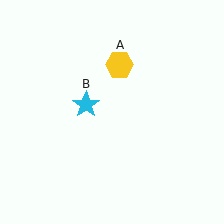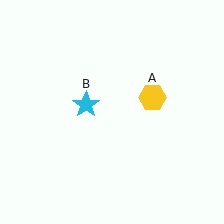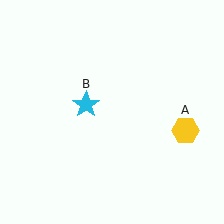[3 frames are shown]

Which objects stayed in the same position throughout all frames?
Cyan star (object B) remained stationary.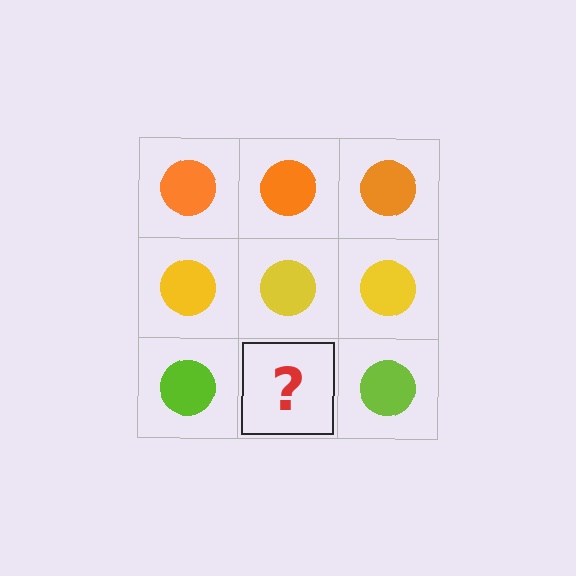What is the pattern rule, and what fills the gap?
The rule is that each row has a consistent color. The gap should be filled with a lime circle.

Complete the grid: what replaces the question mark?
The question mark should be replaced with a lime circle.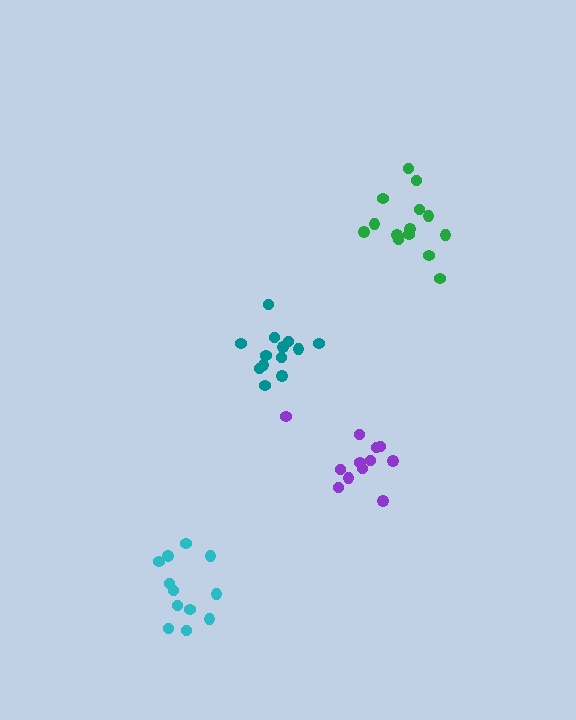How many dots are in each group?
Group 1: 13 dots, Group 2: 12 dots, Group 3: 12 dots, Group 4: 14 dots (51 total).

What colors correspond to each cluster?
The clusters are colored: teal, cyan, purple, green.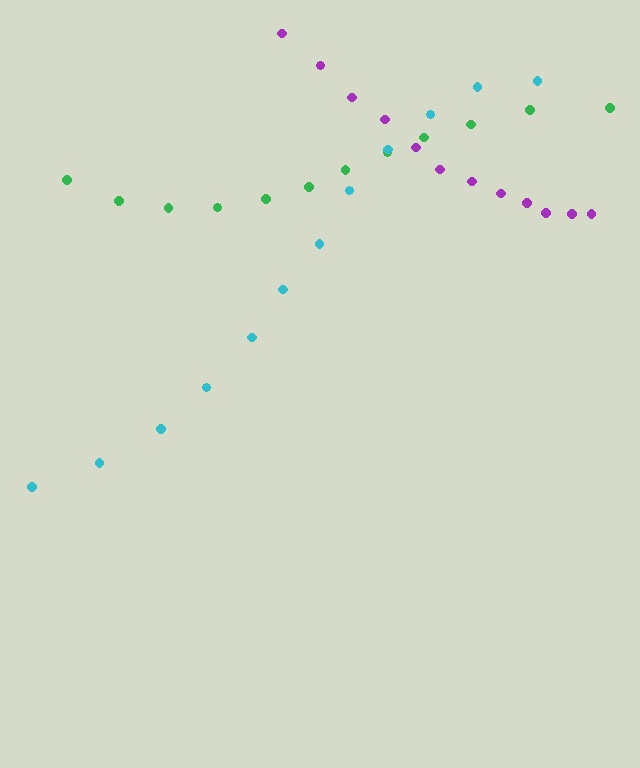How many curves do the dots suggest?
There are 3 distinct paths.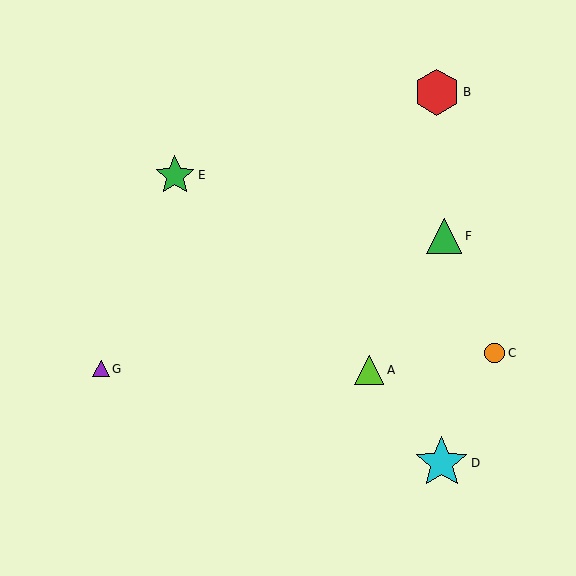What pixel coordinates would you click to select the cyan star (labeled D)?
Click at (442, 463) to select the cyan star D.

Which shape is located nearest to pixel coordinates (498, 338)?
The orange circle (labeled C) at (495, 353) is nearest to that location.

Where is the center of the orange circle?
The center of the orange circle is at (495, 353).